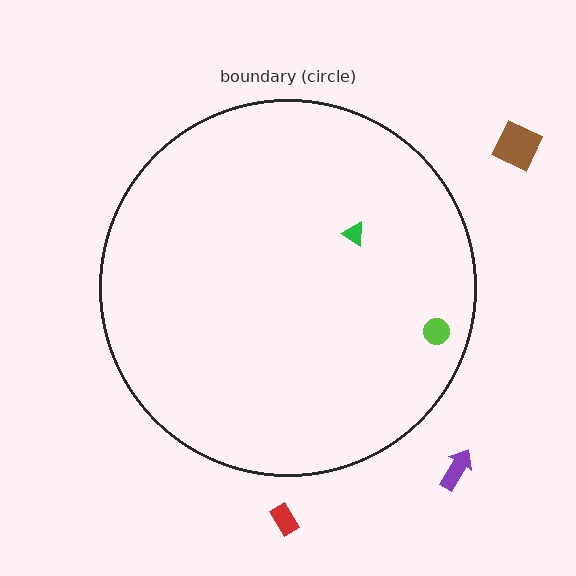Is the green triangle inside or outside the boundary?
Inside.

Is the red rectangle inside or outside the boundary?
Outside.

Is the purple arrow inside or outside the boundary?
Outside.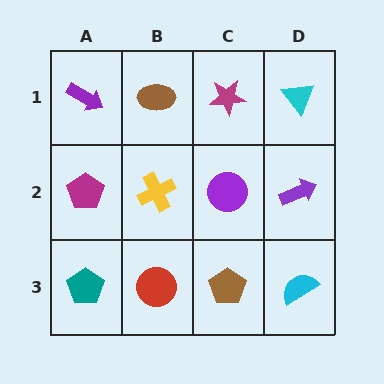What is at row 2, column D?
A purple arrow.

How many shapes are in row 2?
4 shapes.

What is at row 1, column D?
A cyan triangle.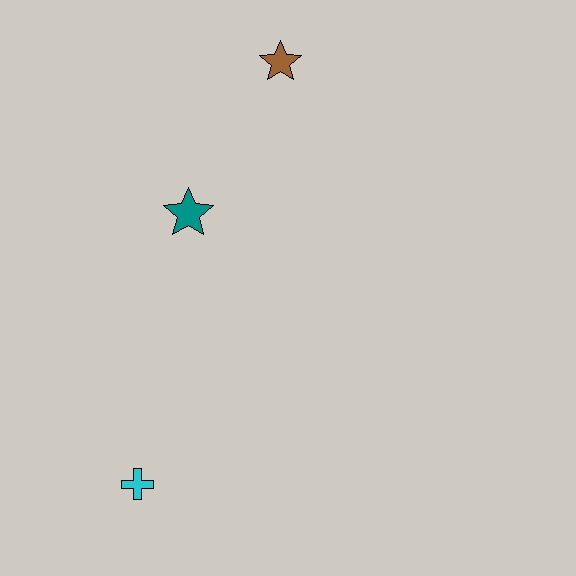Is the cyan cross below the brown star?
Yes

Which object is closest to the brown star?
The teal star is closest to the brown star.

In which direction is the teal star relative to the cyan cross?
The teal star is above the cyan cross.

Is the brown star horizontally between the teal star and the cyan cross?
No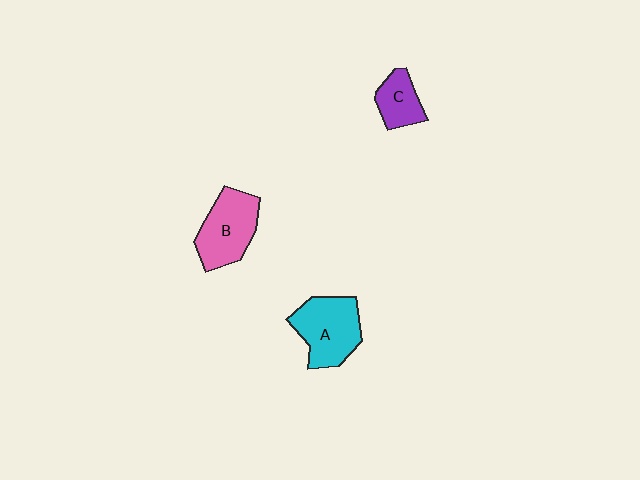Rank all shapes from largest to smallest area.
From largest to smallest: A (cyan), B (pink), C (purple).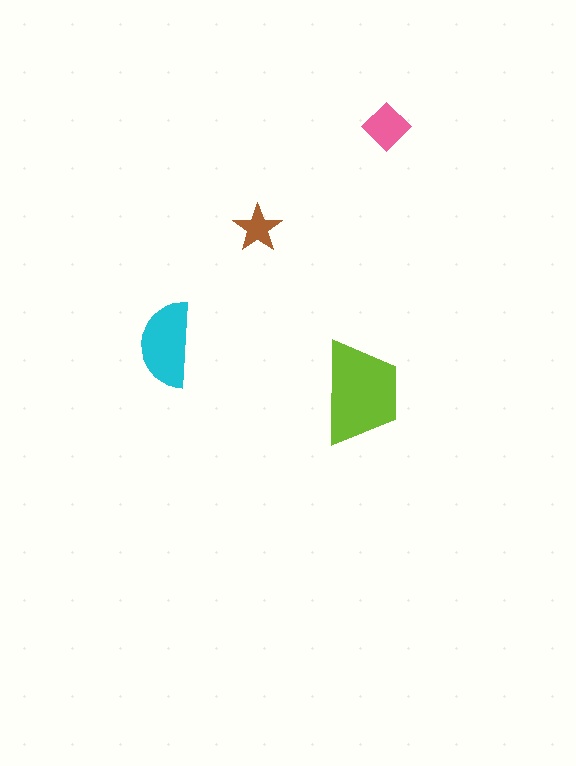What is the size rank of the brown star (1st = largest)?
4th.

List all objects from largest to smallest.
The lime trapezoid, the cyan semicircle, the pink diamond, the brown star.